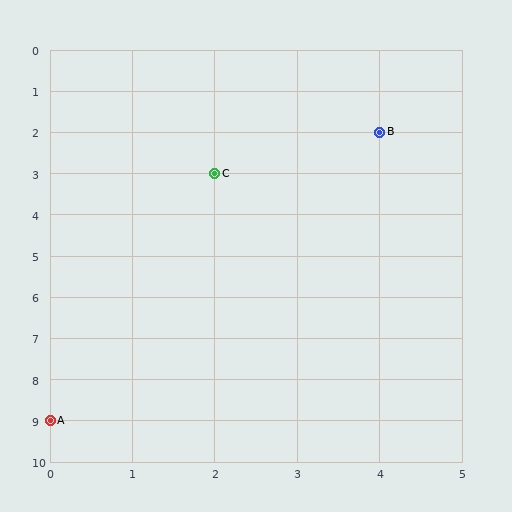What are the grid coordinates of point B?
Point B is at grid coordinates (4, 2).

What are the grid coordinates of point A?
Point A is at grid coordinates (0, 9).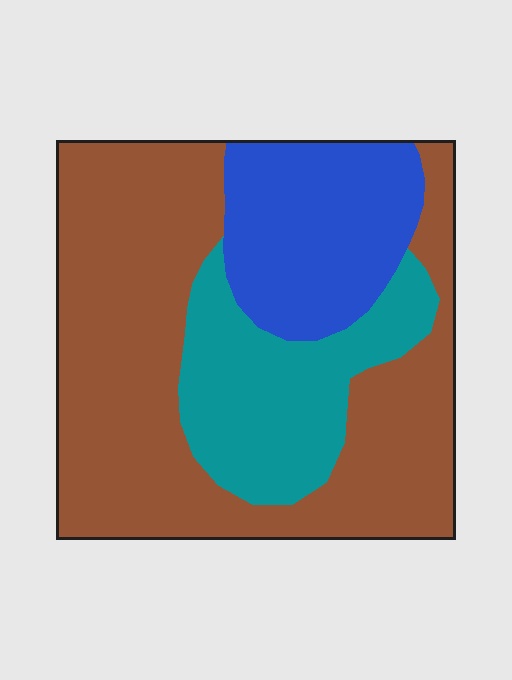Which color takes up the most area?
Brown, at roughly 55%.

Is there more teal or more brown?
Brown.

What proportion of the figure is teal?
Teal takes up about one fifth (1/5) of the figure.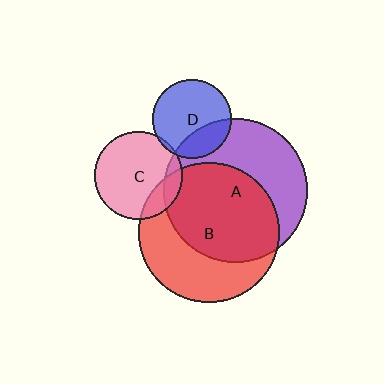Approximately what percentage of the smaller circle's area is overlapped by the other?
Approximately 60%.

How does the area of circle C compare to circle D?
Approximately 1.2 times.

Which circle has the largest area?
Circle A (purple).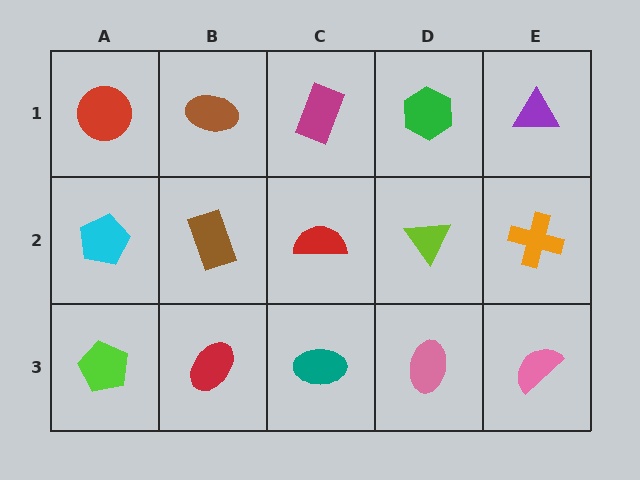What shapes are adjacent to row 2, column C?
A magenta rectangle (row 1, column C), a teal ellipse (row 3, column C), a brown rectangle (row 2, column B), a lime triangle (row 2, column D).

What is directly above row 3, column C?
A red semicircle.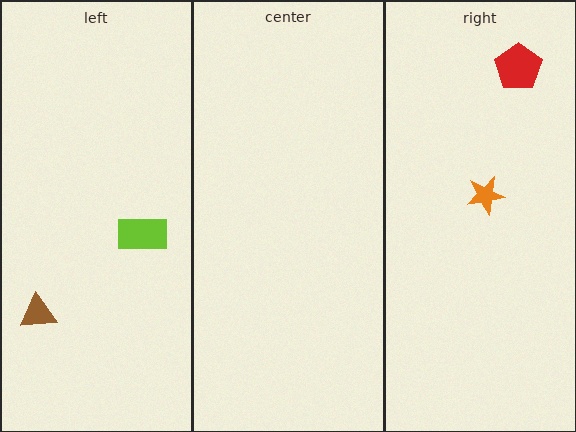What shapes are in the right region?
The red pentagon, the orange star.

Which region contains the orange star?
The right region.